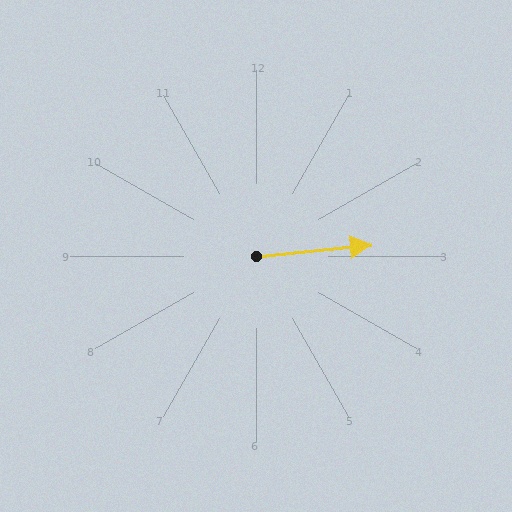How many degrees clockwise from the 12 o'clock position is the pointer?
Approximately 85 degrees.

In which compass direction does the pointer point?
East.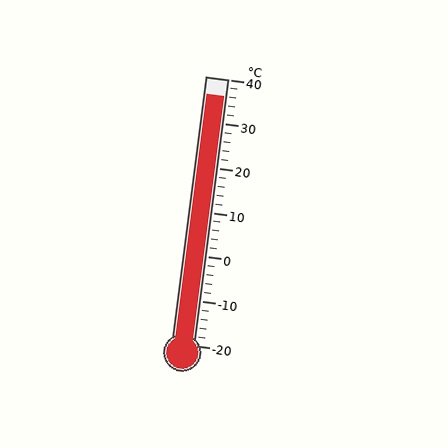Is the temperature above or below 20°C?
The temperature is above 20°C.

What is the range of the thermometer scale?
The thermometer scale ranges from -20°C to 40°C.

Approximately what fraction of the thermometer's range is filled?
The thermometer is filled to approximately 95% of its range.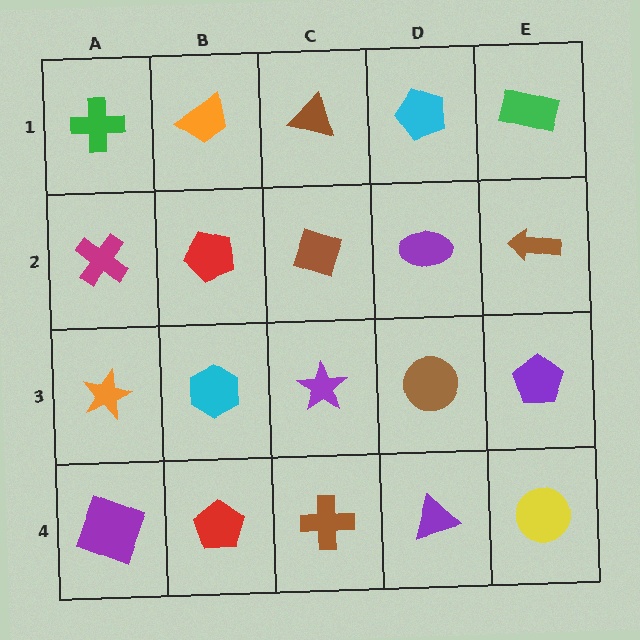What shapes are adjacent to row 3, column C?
A brown diamond (row 2, column C), a brown cross (row 4, column C), a cyan hexagon (row 3, column B), a brown circle (row 3, column D).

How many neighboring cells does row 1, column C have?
3.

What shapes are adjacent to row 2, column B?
An orange trapezoid (row 1, column B), a cyan hexagon (row 3, column B), a magenta cross (row 2, column A), a brown diamond (row 2, column C).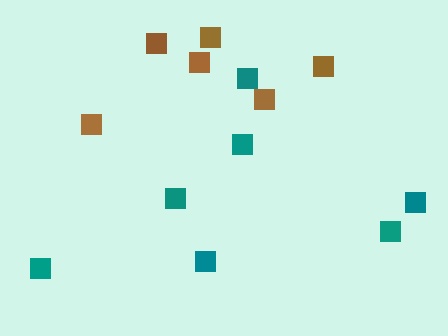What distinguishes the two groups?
There are 2 groups: one group of brown squares (6) and one group of teal squares (7).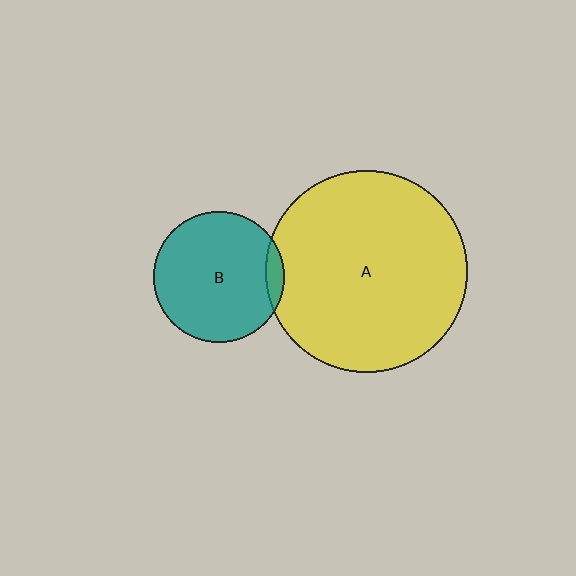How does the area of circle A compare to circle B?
Approximately 2.4 times.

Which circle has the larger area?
Circle A (yellow).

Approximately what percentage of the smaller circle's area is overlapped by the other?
Approximately 5%.